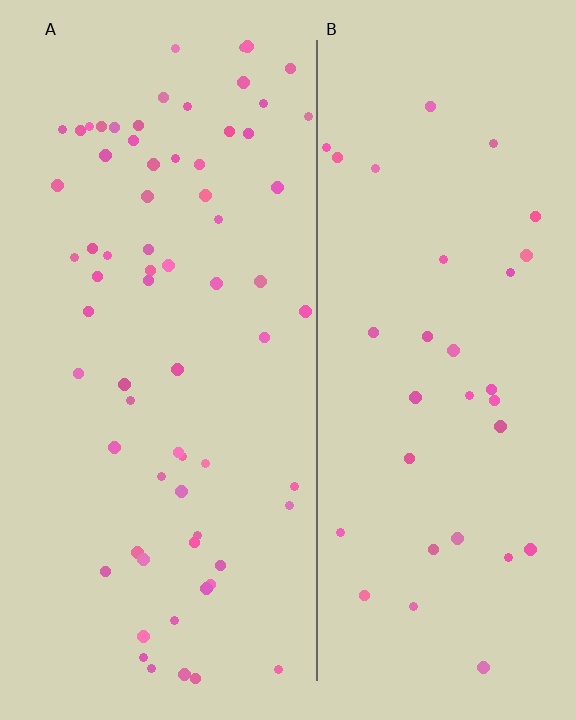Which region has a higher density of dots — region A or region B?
A (the left).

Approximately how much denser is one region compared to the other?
Approximately 2.0× — region A over region B.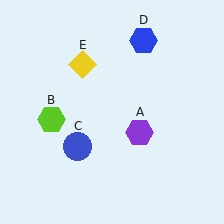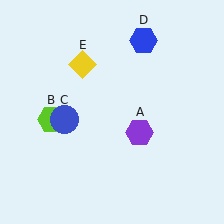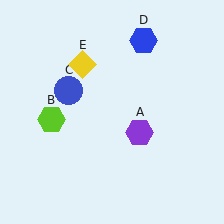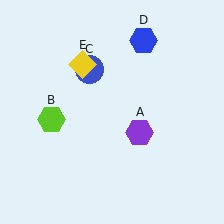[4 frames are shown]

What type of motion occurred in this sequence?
The blue circle (object C) rotated clockwise around the center of the scene.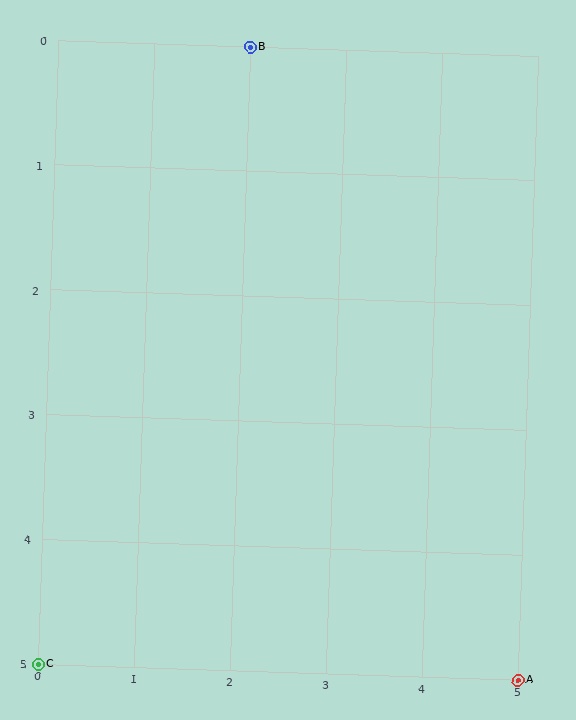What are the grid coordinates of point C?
Point C is at grid coordinates (0, 5).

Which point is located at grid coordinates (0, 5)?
Point C is at (0, 5).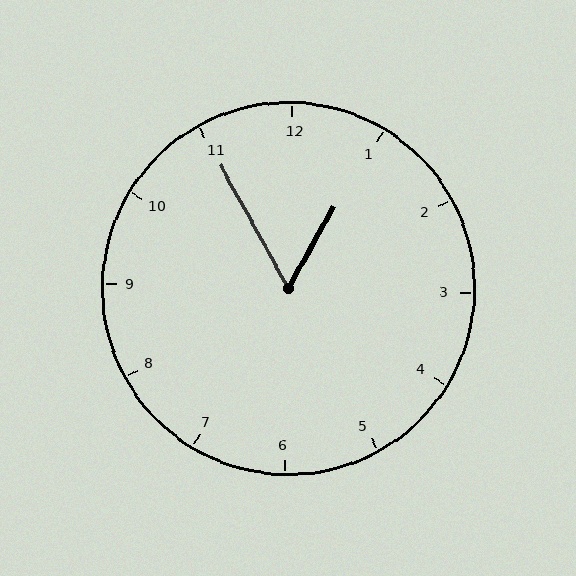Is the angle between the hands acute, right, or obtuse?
It is acute.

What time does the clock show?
12:55.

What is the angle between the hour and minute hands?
Approximately 58 degrees.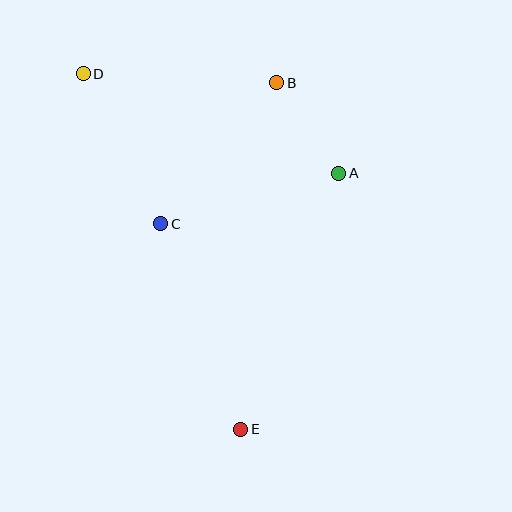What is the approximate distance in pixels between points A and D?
The distance between A and D is approximately 274 pixels.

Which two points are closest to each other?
Points A and B are closest to each other.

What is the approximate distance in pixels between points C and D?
The distance between C and D is approximately 169 pixels.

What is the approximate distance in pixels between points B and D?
The distance between B and D is approximately 194 pixels.